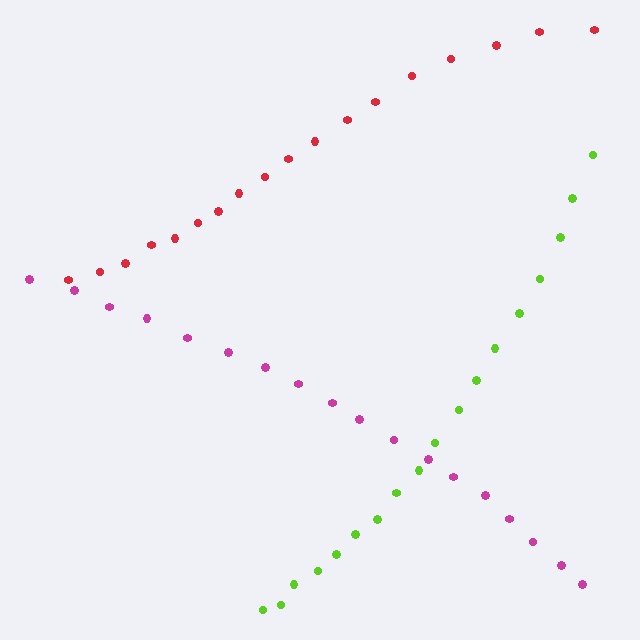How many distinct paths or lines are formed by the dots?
There are 3 distinct paths.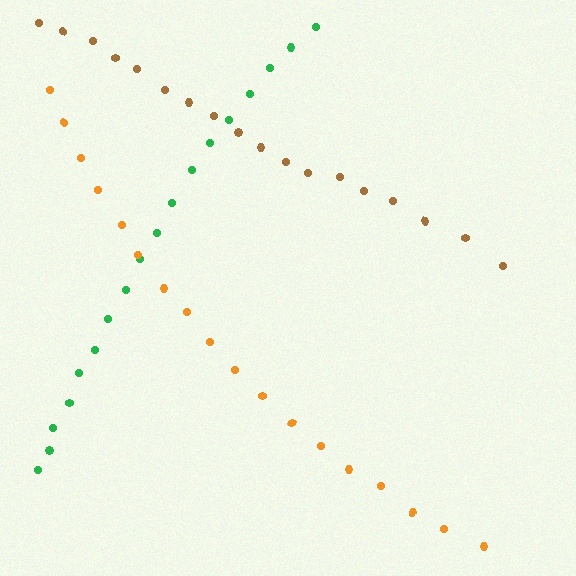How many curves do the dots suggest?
There are 3 distinct paths.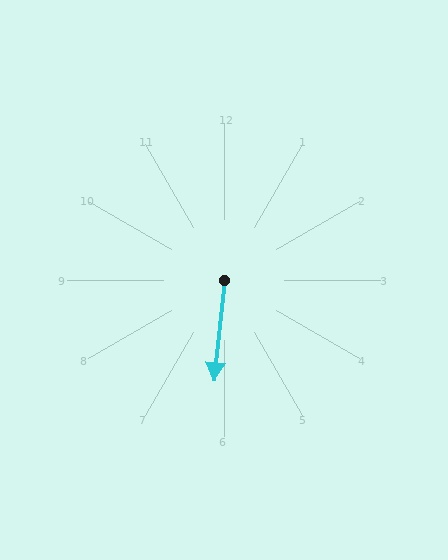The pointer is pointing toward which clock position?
Roughly 6 o'clock.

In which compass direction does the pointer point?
South.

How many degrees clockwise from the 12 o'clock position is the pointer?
Approximately 186 degrees.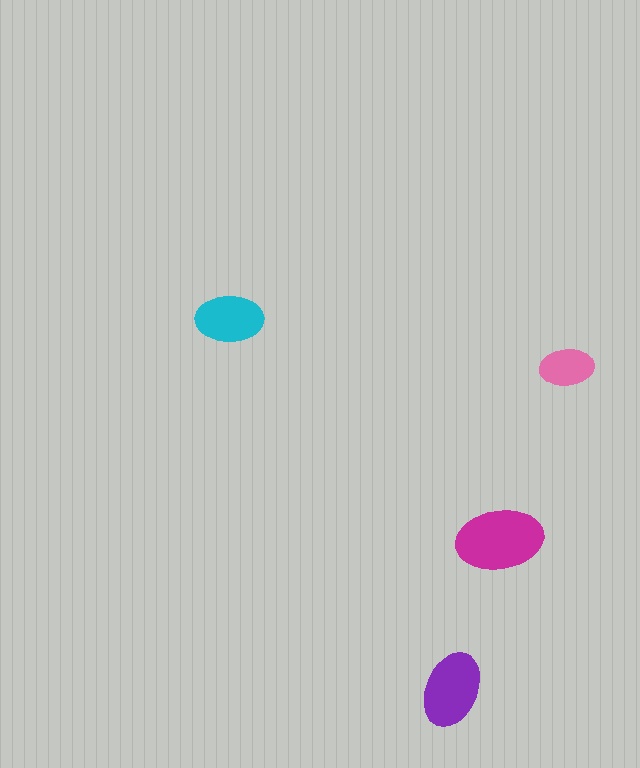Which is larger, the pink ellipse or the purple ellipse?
The purple one.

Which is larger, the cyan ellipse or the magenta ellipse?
The magenta one.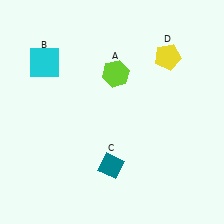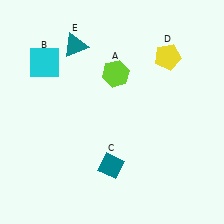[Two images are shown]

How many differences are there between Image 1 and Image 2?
There is 1 difference between the two images.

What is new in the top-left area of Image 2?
A teal triangle (E) was added in the top-left area of Image 2.